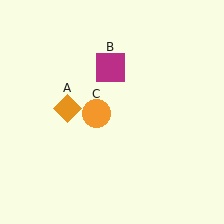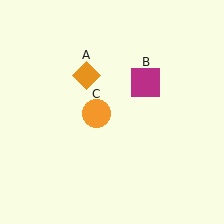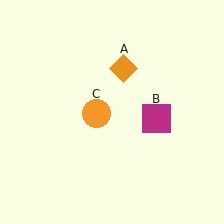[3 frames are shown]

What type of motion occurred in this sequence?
The orange diamond (object A), magenta square (object B) rotated clockwise around the center of the scene.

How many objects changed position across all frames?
2 objects changed position: orange diamond (object A), magenta square (object B).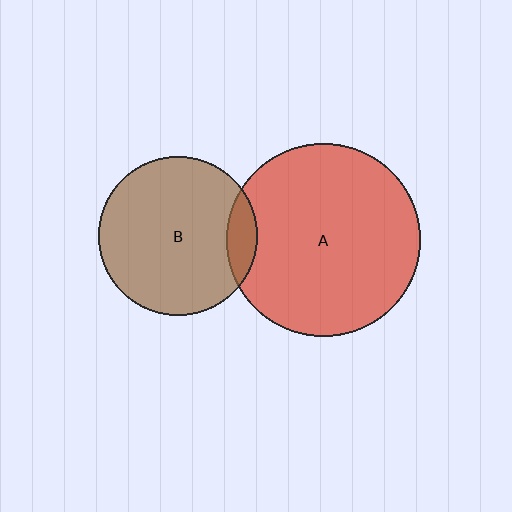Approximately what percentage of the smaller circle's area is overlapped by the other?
Approximately 10%.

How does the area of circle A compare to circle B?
Approximately 1.5 times.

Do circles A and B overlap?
Yes.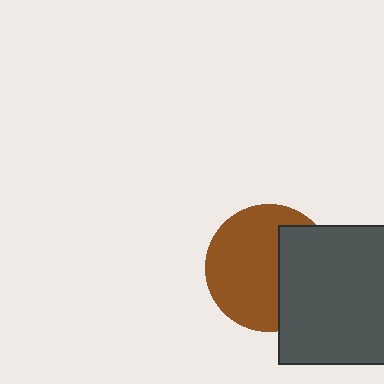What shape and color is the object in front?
The object in front is a dark gray square.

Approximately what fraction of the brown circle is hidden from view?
Roughly 38% of the brown circle is hidden behind the dark gray square.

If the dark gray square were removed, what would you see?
You would see the complete brown circle.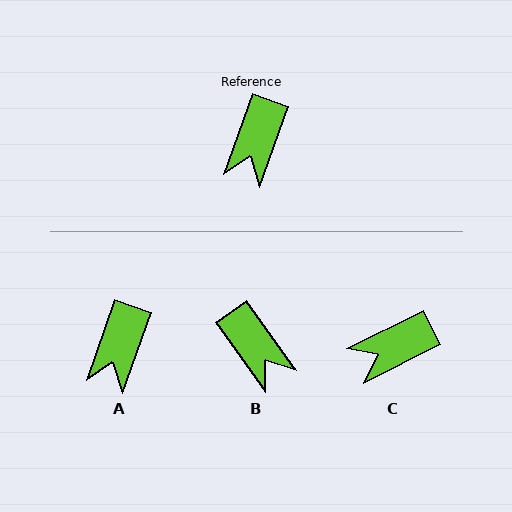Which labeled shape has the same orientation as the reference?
A.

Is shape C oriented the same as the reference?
No, it is off by about 44 degrees.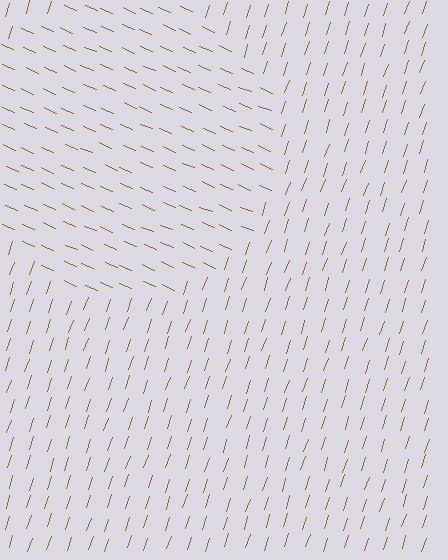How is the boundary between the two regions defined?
The boundary is defined purely by a change in line orientation (approximately 85 degrees difference). All lines are the same color and thickness.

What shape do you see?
I see a circle.